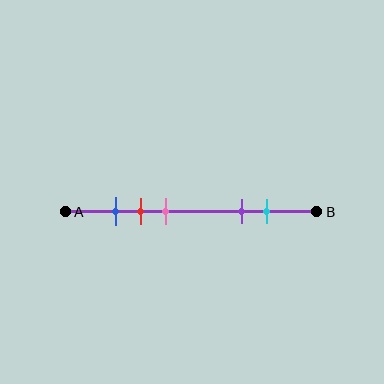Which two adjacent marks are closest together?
The blue and red marks are the closest adjacent pair.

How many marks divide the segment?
There are 5 marks dividing the segment.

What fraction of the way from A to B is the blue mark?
The blue mark is approximately 20% (0.2) of the way from A to B.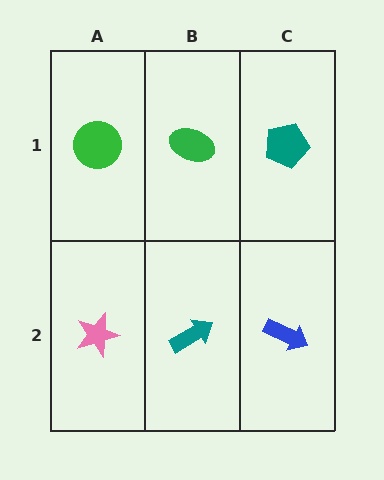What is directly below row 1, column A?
A pink star.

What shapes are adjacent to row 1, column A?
A pink star (row 2, column A), a green ellipse (row 1, column B).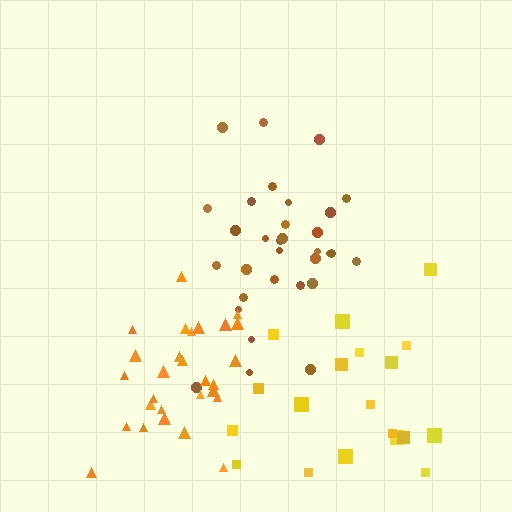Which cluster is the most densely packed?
Orange.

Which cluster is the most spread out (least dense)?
Yellow.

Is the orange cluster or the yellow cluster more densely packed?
Orange.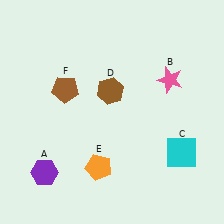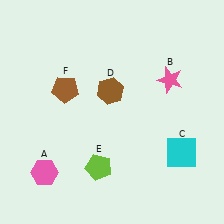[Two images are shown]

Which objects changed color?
A changed from purple to pink. E changed from orange to lime.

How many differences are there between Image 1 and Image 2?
There are 2 differences between the two images.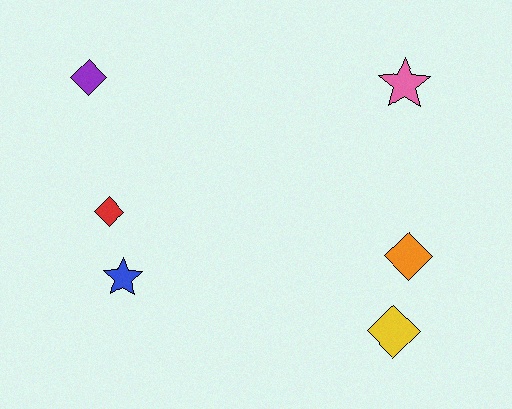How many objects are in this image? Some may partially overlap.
There are 6 objects.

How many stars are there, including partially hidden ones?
There are 2 stars.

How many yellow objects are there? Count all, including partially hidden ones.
There is 1 yellow object.